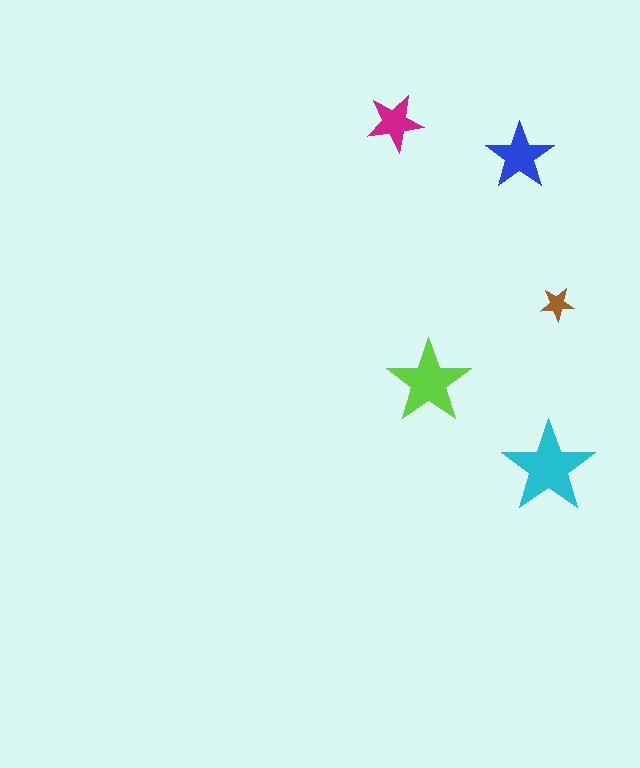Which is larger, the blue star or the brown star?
The blue one.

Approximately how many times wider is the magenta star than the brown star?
About 1.5 times wider.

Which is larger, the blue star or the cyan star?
The cyan one.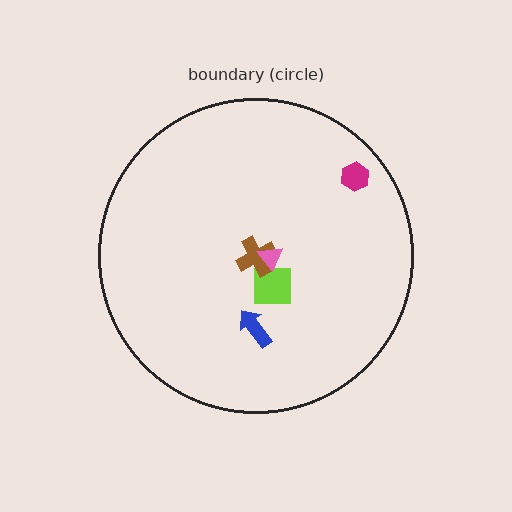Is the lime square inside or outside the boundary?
Inside.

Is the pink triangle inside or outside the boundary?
Inside.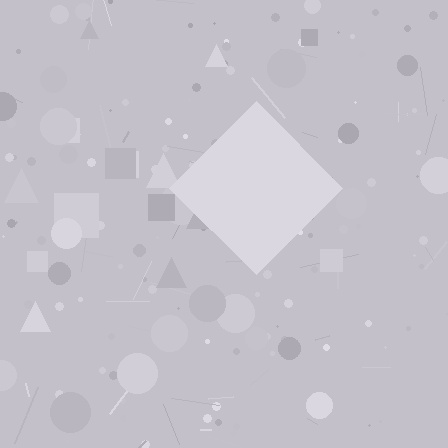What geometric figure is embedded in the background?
A diamond is embedded in the background.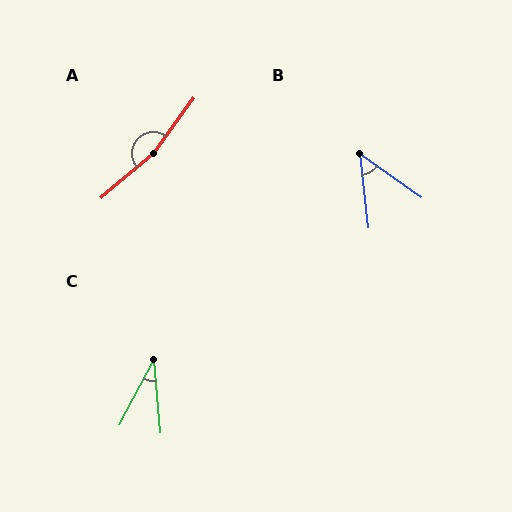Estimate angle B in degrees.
Approximately 48 degrees.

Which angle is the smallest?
C, at approximately 33 degrees.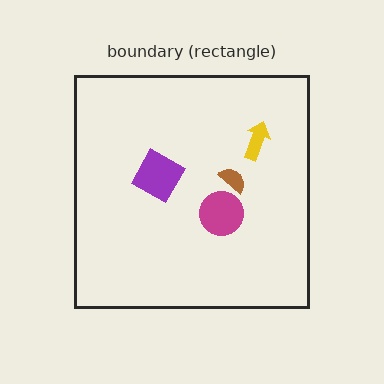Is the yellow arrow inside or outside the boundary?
Inside.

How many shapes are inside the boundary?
4 inside, 0 outside.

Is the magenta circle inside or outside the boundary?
Inside.